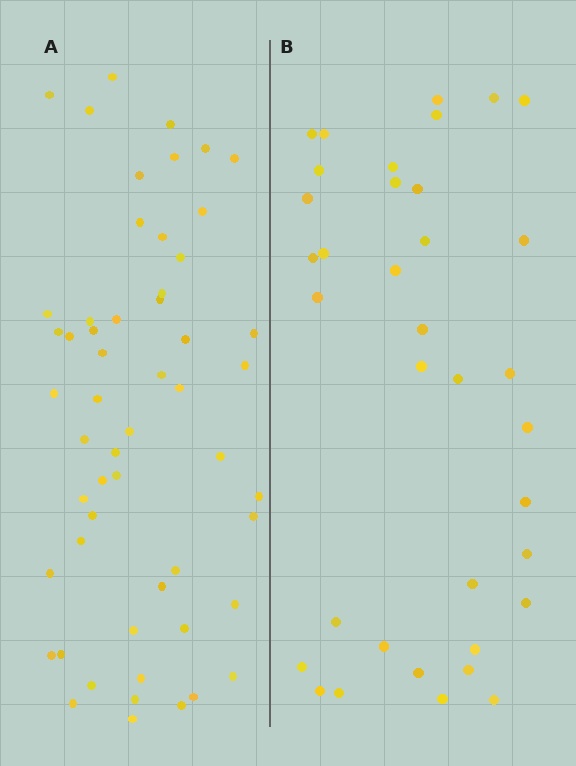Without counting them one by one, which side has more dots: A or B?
Region A (the left region) has more dots.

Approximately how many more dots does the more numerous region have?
Region A has approximately 20 more dots than region B.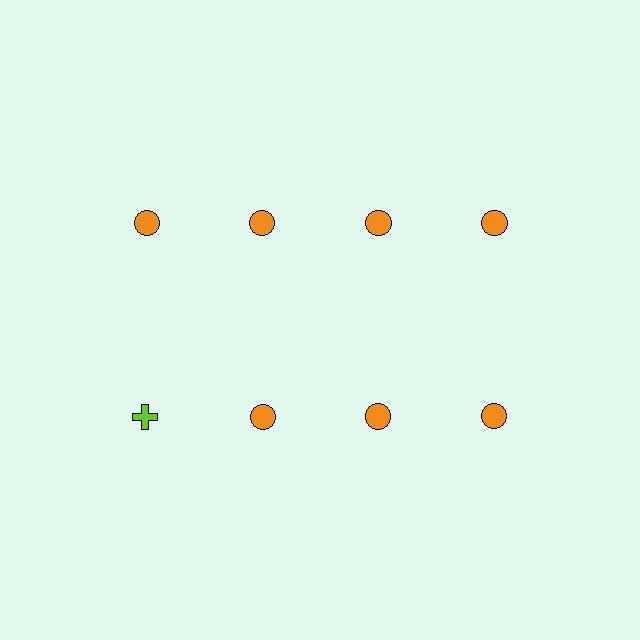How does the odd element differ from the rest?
It differs in both color (lime instead of orange) and shape (cross instead of circle).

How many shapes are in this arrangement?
There are 8 shapes arranged in a grid pattern.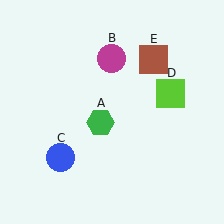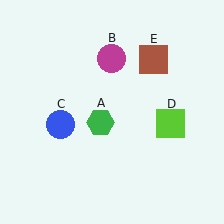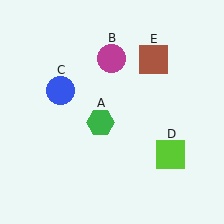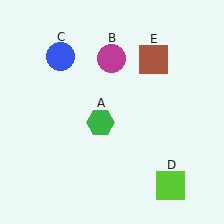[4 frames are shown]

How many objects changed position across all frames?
2 objects changed position: blue circle (object C), lime square (object D).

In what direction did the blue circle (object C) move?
The blue circle (object C) moved up.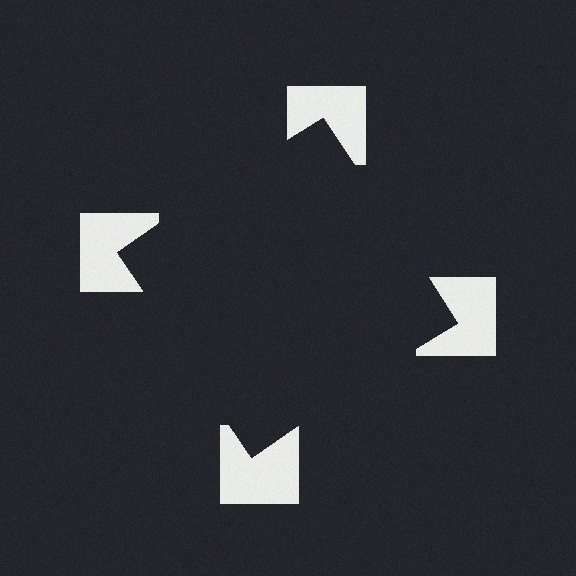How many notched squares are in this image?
There are 4 — one at each vertex of the illusory square.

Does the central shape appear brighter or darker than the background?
It typically appears slightly darker than the background, even though no actual brightness change is drawn.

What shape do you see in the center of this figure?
An illusory square — its edges are inferred from the aligned wedge cuts in the notched squares, not physically drawn.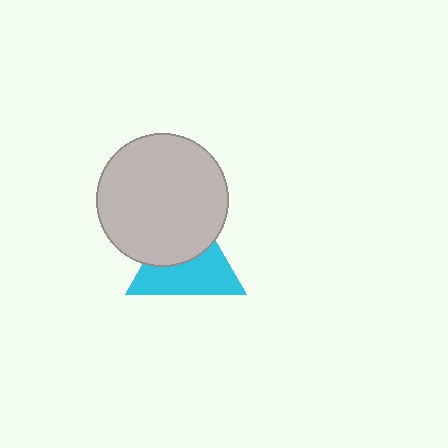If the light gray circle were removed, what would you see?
You would see the complete cyan triangle.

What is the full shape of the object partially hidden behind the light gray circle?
The partially hidden object is a cyan triangle.